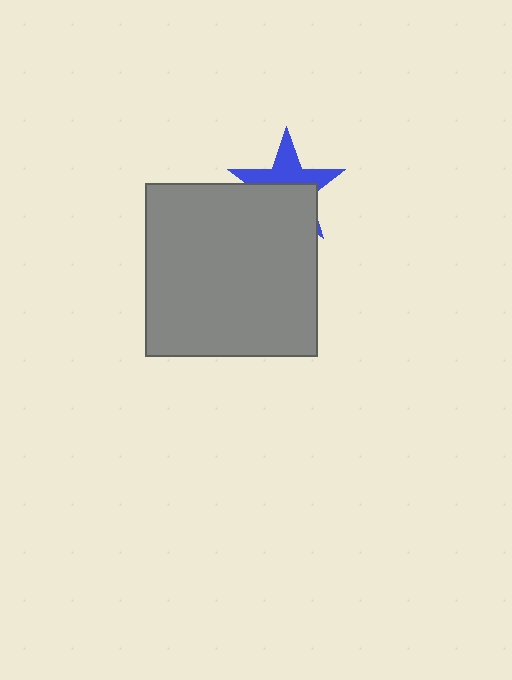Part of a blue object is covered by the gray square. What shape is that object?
It is a star.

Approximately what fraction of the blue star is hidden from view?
Roughly 53% of the blue star is hidden behind the gray square.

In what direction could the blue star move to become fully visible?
The blue star could move up. That would shift it out from behind the gray square entirely.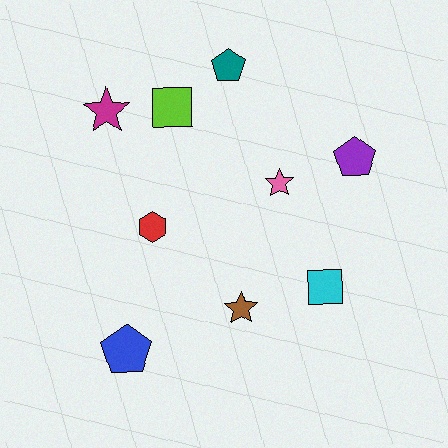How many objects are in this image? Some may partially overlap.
There are 9 objects.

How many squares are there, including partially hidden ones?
There are 2 squares.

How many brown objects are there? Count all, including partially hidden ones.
There is 1 brown object.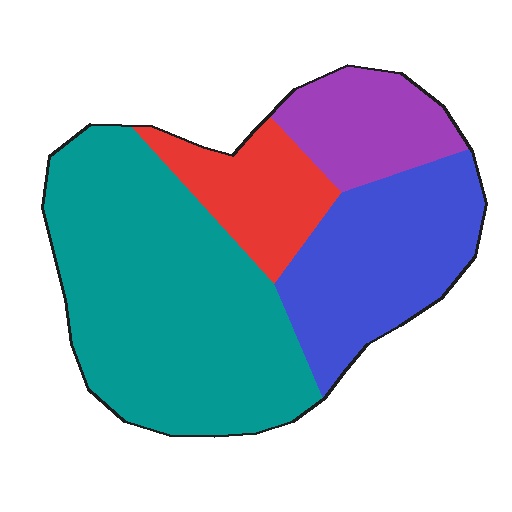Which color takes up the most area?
Teal, at roughly 50%.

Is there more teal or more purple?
Teal.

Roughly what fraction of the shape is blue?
Blue takes up about one quarter (1/4) of the shape.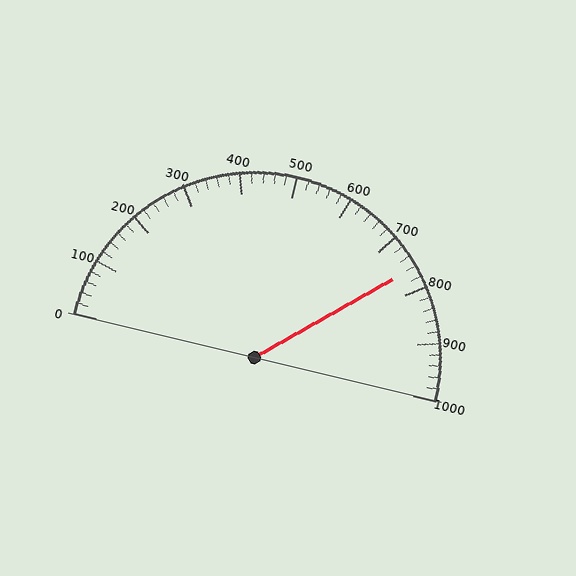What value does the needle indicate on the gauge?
The needle indicates approximately 760.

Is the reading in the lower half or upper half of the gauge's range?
The reading is in the upper half of the range (0 to 1000).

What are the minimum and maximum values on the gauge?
The gauge ranges from 0 to 1000.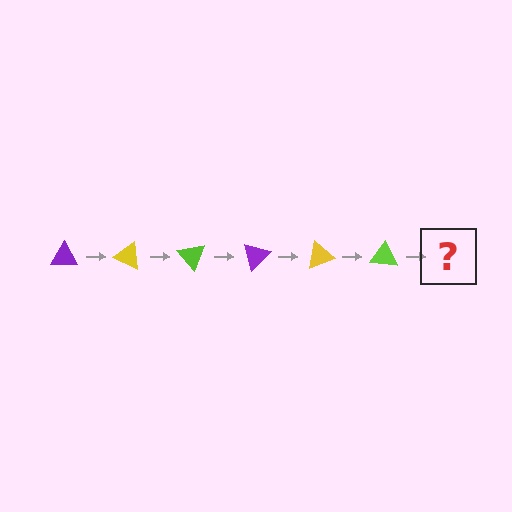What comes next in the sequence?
The next element should be a purple triangle, rotated 150 degrees from the start.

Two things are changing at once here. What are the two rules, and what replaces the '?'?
The two rules are that it rotates 25 degrees each step and the color cycles through purple, yellow, and lime. The '?' should be a purple triangle, rotated 150 degrees from the start.